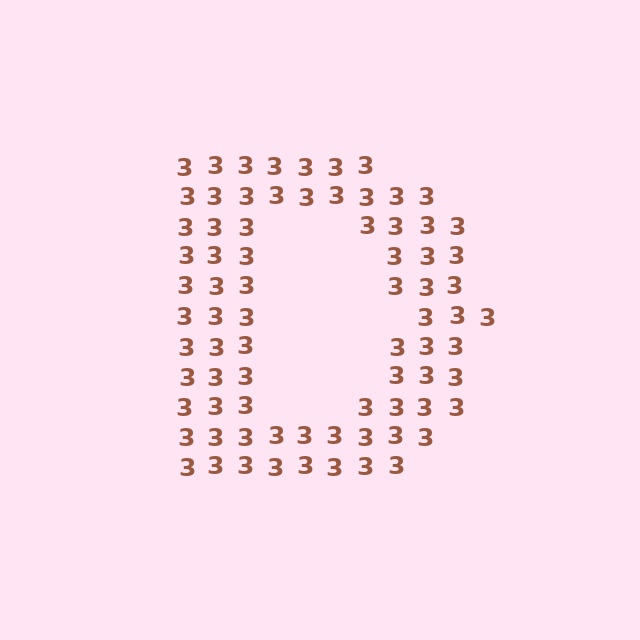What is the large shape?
The large shape is the letter D.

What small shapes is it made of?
It is made of small digit 3's.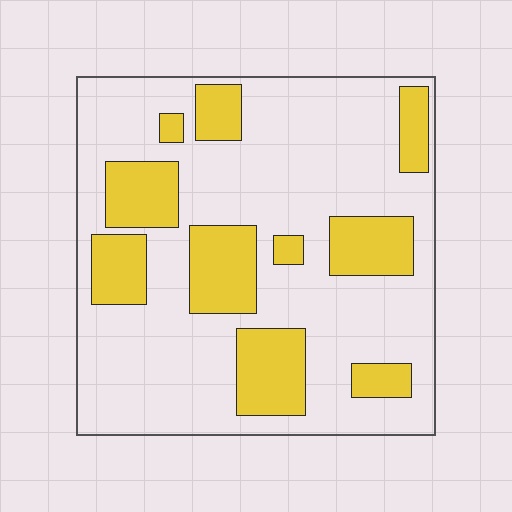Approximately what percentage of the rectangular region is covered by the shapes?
Approximately 25%.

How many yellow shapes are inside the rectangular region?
10.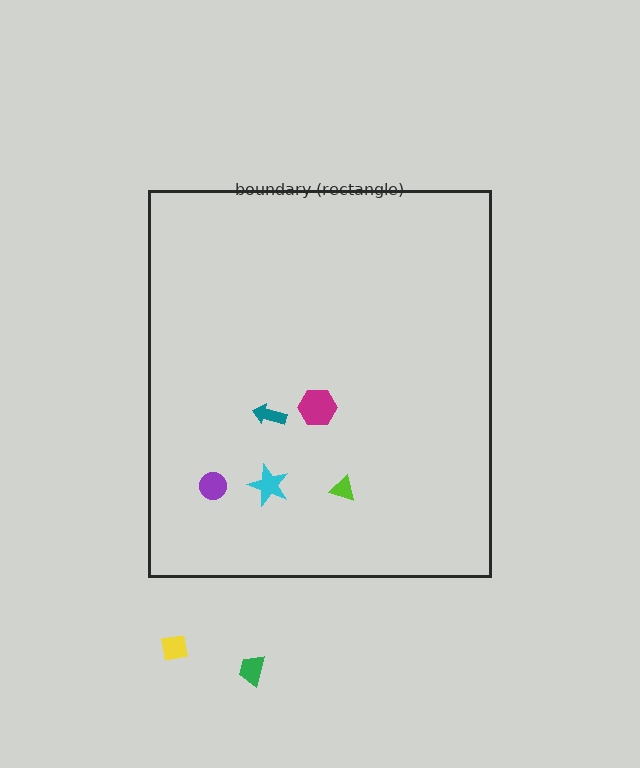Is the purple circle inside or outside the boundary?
Inside.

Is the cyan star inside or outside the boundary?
Inside.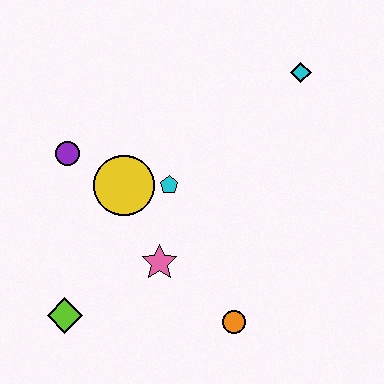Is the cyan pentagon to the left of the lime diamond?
No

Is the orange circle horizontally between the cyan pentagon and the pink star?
No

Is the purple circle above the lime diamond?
Yes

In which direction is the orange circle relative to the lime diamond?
The orange circle is to the right of the lime diamond.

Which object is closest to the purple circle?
The yellow circle is closest to the purple circle.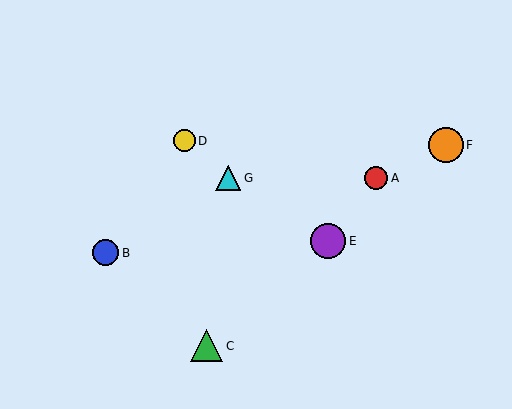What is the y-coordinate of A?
Object A is at y≈178.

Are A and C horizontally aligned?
No, A is at y≈178 and C is at y≈346.